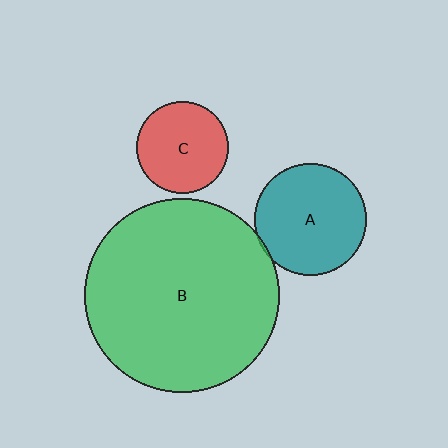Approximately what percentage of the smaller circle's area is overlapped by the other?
Approximately 5%.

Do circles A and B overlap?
Yes.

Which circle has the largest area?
Circle B (green).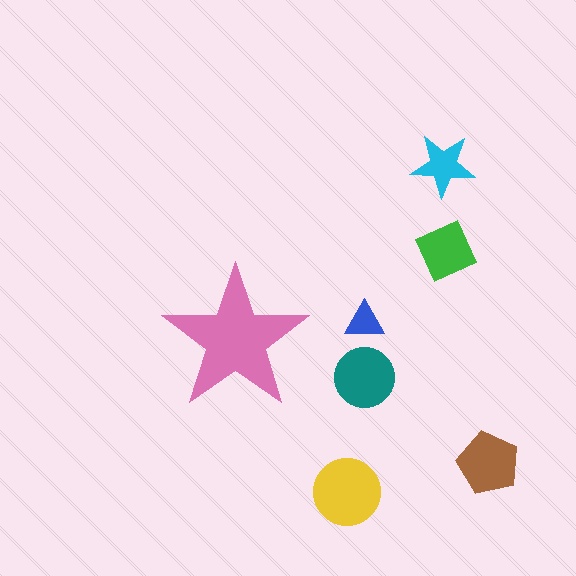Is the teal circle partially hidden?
No, the teal circle is fully visible.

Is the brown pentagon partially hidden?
No, the brown pentagon is fully visible.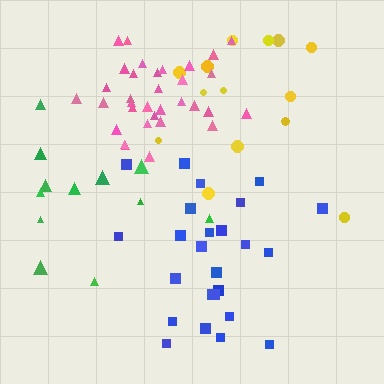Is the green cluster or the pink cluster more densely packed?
Pink.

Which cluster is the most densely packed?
Pink.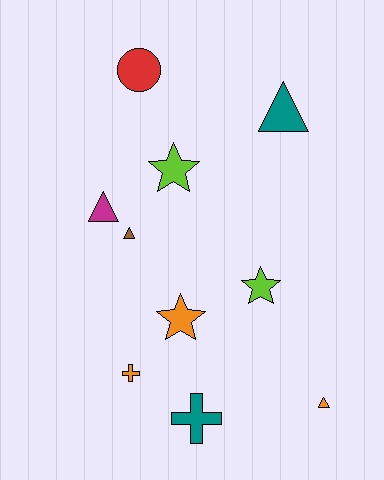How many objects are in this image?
There are 10 objects.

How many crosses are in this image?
There are 2 crosses.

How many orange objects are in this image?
There are 3 orange objects.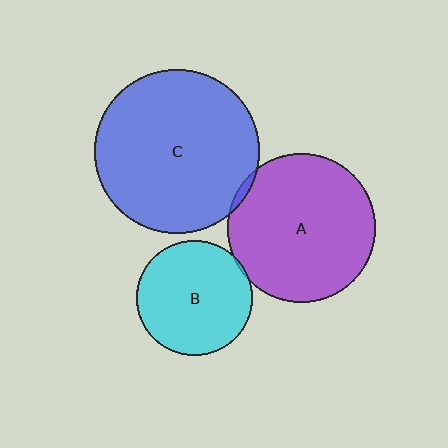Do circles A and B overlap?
Yes.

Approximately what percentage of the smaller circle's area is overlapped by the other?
Approximately 5%.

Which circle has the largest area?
Circle C (blue).